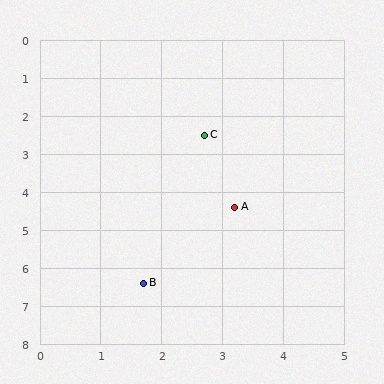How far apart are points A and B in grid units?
Points A and B are about 2.5 grid units apart.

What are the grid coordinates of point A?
Point A is at approximately (3.2, 4.4).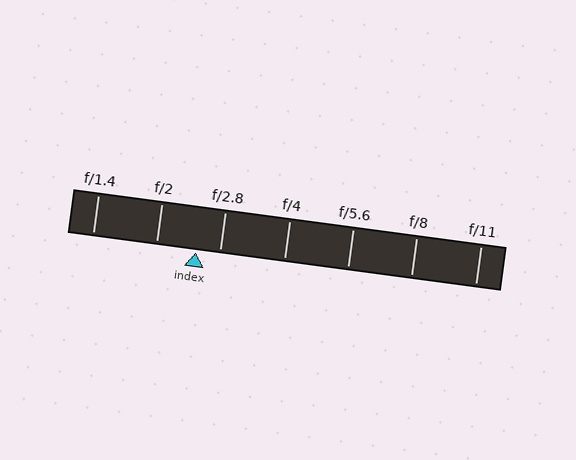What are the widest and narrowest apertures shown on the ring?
The widest aperture shown is f/1.4 and the narrowest is f/11.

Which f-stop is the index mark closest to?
The index mark is closest to f/2.8.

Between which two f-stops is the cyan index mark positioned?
The index mark is between f/2 and f/2.8.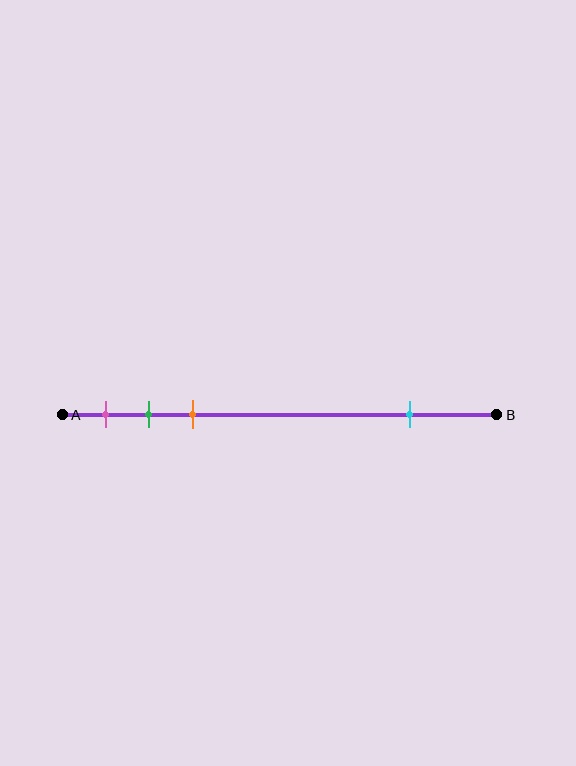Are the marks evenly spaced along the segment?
No, the marks are not evenly spaced.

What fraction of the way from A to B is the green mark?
The green mark is approximately 20% (0.2) of the way from A to B.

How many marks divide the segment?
There are 4 marks dividing the segment.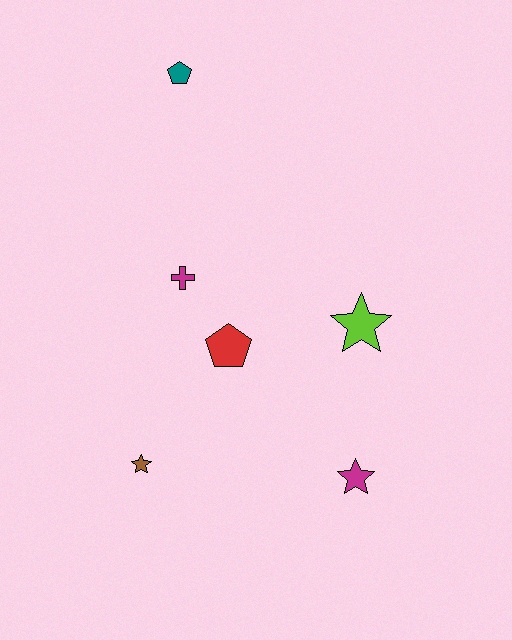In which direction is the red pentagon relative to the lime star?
The red pentagon is to the left of the lime star.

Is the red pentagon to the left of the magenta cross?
No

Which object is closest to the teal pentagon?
The magenta cross is closest to the teal pentagon.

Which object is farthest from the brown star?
The teal pentagon is farthest from the brown star.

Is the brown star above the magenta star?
Yes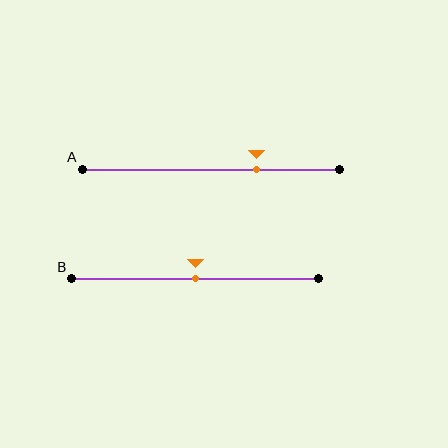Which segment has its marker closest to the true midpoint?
Segment B has its marker closest to the true midpoint.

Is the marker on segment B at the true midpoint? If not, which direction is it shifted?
Yes, the marker on segment B is at the true midpoint.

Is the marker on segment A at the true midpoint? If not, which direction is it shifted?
No, the marker on segment A is shifted to the right by about 18% of the segment length.